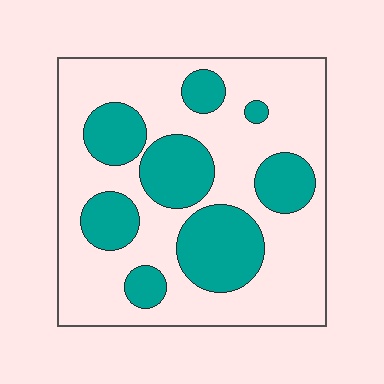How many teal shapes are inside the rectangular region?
8.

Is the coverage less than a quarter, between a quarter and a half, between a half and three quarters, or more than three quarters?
Between a quarter and a half.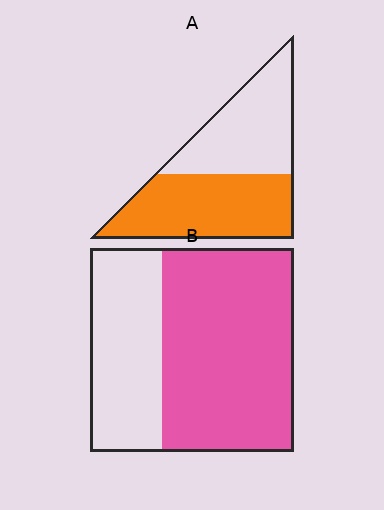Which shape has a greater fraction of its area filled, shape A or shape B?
Shape B.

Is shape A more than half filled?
Roughly half.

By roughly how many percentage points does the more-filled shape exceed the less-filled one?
By roughly 10 percentage points (B over A).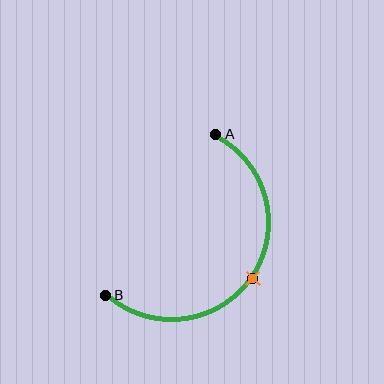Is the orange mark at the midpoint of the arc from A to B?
Yes. The orange mark lies on the arc at equal arc-length from both A and B — it is the arc midpoint.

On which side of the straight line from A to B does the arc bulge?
The arc bulges below and to the right of the straight line connecting A and B.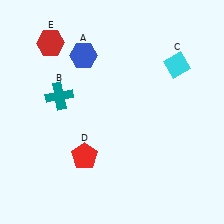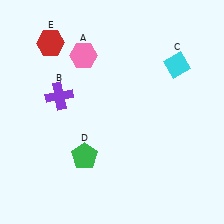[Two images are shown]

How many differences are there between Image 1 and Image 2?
There are 3 differences between the two images.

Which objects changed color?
A changed from blue to pink. B changed from teal to purple. D changed from red to green.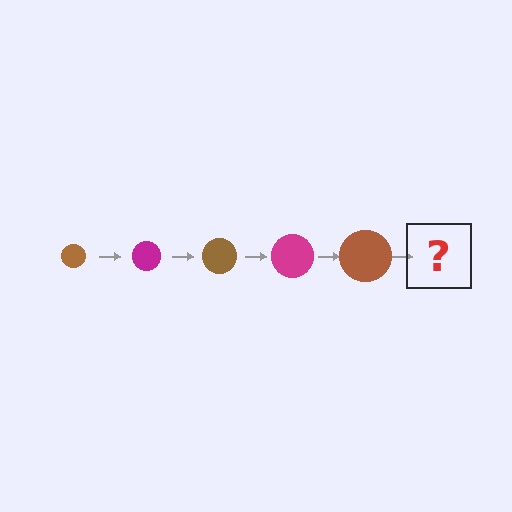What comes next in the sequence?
The next element should be a magenta circle, larger than the previous one.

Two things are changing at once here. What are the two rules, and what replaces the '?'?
The two rules are that the circle grows larger each step and the color cycles through brown and magenta. The '?' should be a magenta circle, larger than the previous one.